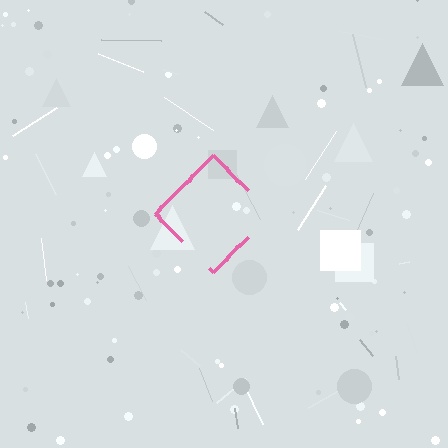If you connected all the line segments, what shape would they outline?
They would outline a diamond.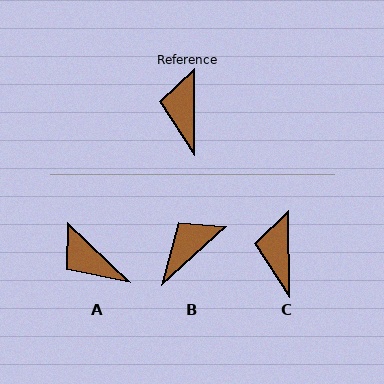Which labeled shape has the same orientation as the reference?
C.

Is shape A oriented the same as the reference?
No, it is off by about 46 degrees.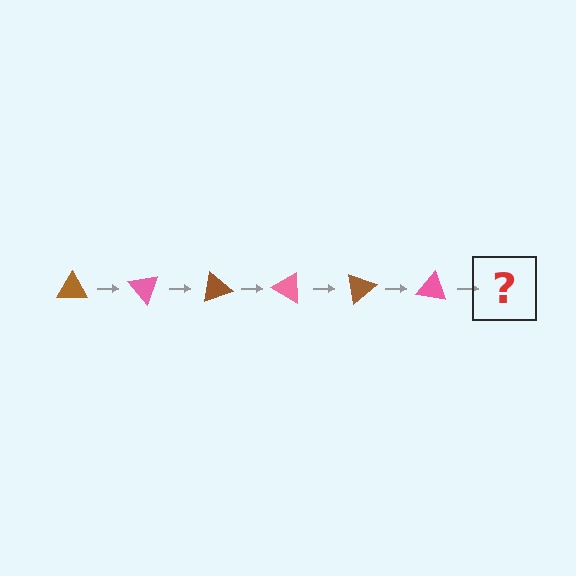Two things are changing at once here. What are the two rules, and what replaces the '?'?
The two rules are that it rotates 50 degrees each step and the color cycles through brown and pink. The '?' should be a brown triangle, rotated 300 degrees from the start.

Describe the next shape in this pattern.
It should be a brown triangle, rotated 300 degrees from the start.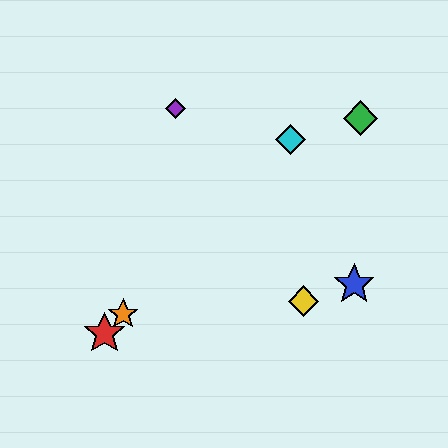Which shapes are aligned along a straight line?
The red star, the orange star, the cyan diamond are aligned along a straight line.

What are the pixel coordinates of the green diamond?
The green diamond is at (361, 118).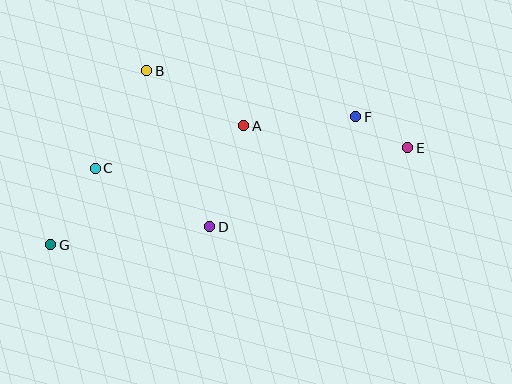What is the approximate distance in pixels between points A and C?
The distance between A and C is approximately 154 pixels.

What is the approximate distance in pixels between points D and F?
The distance between D and F is approximately 183 pixels.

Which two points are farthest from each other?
Points E and G are farthest from each other.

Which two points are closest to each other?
Points E and F are closest to each other.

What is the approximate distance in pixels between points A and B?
The distance between A and B is approximately 111 pixels.